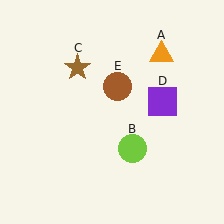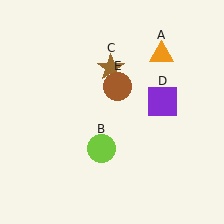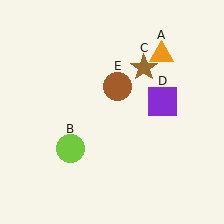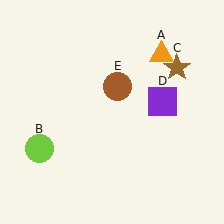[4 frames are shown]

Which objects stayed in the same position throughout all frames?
Orange triangle (object A) and purple square (object D) and brown circle (object E) remained stationary.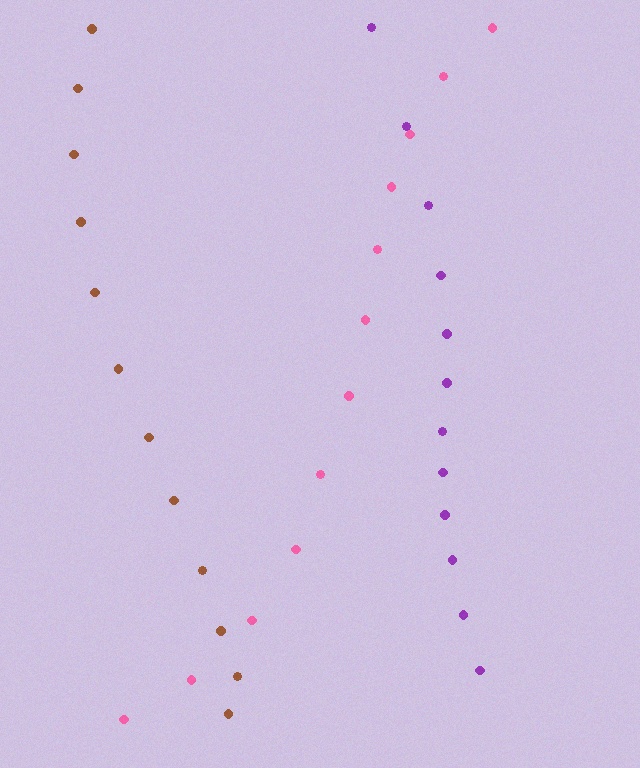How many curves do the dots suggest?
There are 3 distinct paths.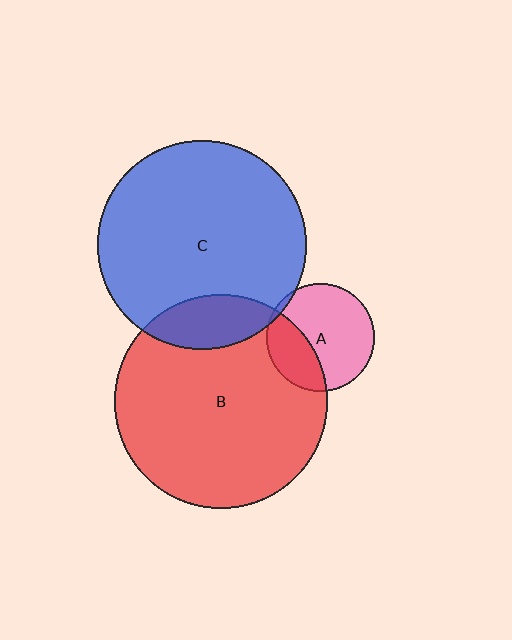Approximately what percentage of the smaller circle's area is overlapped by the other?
Approximately 5%.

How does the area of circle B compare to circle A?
Approximately 3.9 times.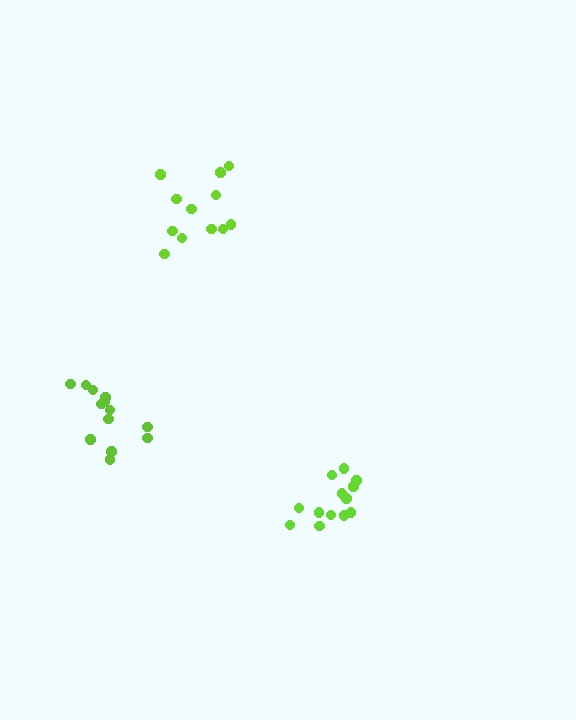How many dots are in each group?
Group 1: 13 dots, Group 2: 13 dots, Group 3: 12 dots (38 total).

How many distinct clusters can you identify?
There are 3 distinct clusters.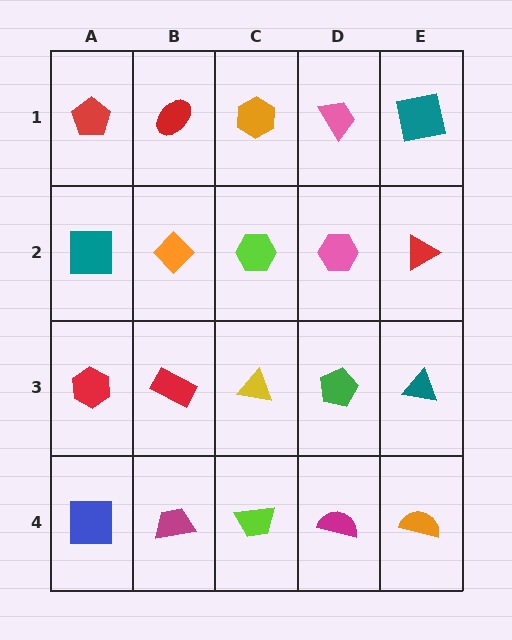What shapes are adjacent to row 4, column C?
A yellow triangle (row 3, column C), a magenta trapezoid (row 4, column B), a magenta semicircle (row 4, column D).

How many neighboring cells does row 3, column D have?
4.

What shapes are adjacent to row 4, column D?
A green pentagon (row 3, column D), a lime trapezoid (row 4, column C), an orange semicircle (row 4, column E).